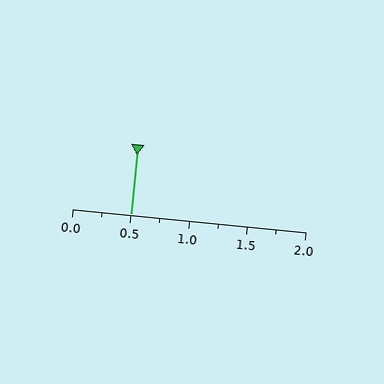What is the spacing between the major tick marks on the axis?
The major ticks are spaced 0.5 apart.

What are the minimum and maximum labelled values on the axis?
The axis runs from 0.0 to 2.0.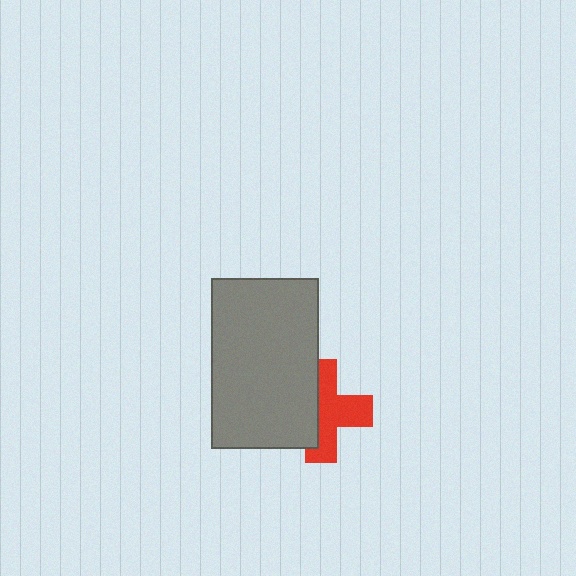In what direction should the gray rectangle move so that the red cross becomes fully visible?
The gray rectangle should move left. That is the shortest direction to clear the overlap and leave the red cross fully visible.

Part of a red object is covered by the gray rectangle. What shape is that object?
It is a cross.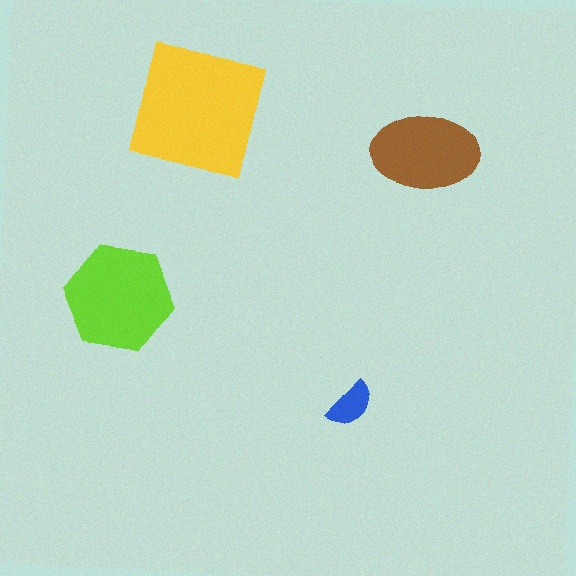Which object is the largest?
The yellow square.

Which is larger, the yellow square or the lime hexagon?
The yellow square.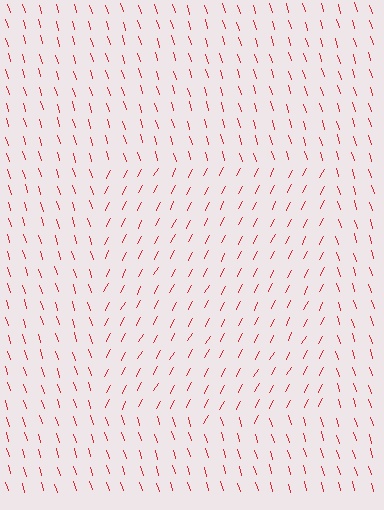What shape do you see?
I see a rectangle.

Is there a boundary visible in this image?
Yes, there is a texture boundary formed by a change in line orientation.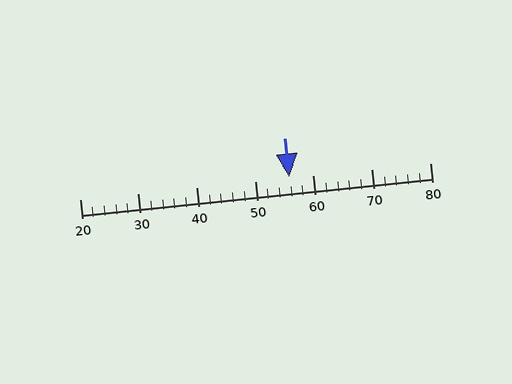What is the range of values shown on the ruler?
The ruler shows values from 20 to 80.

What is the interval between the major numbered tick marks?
The major tick marks are spaced 10 units apart.